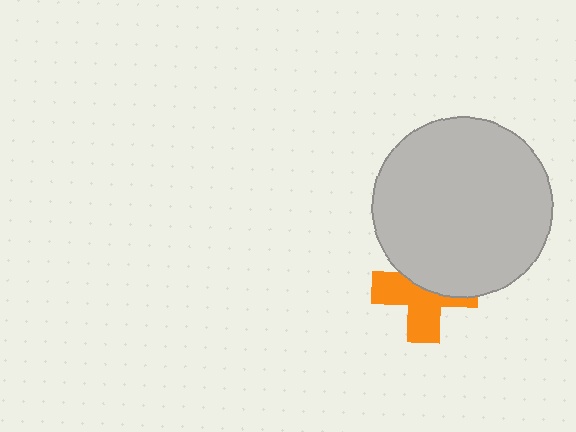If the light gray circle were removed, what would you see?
You would see the complete orange cross.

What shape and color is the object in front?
The object in front is a light gray circle.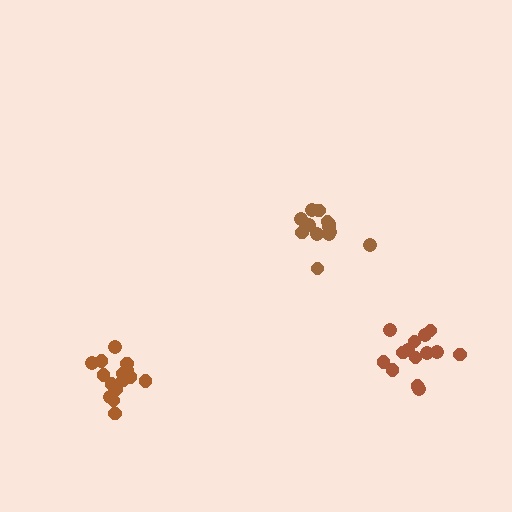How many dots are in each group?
Group 1: 13 dots, Group 2: 14 dots, Group 3: 17 dots (44 total).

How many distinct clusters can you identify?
There are 3 distinct clusters.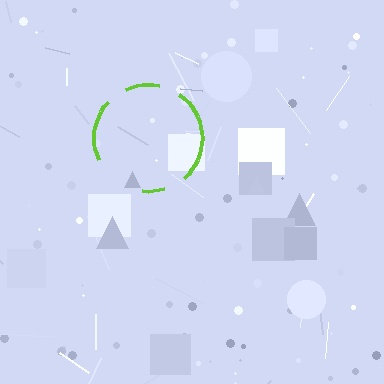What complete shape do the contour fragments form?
The contour fragments form a circle.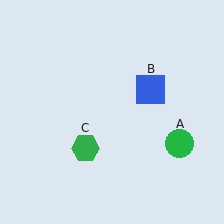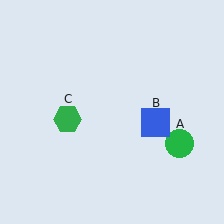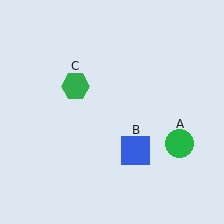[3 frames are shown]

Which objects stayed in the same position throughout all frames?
Green circle (object A) remained stationary.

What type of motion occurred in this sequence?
The blue square (object B), green hexagon (object C) rotated clockwise around the center of the scene.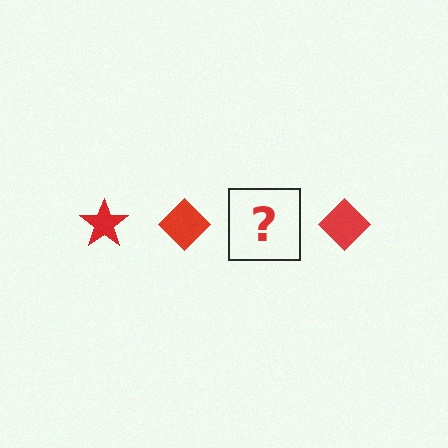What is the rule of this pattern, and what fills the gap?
The rule is that the pattern cycles through star, diamond shapes in red. The gap should be filled with a red star.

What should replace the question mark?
The question mark should be replaced with a red star.